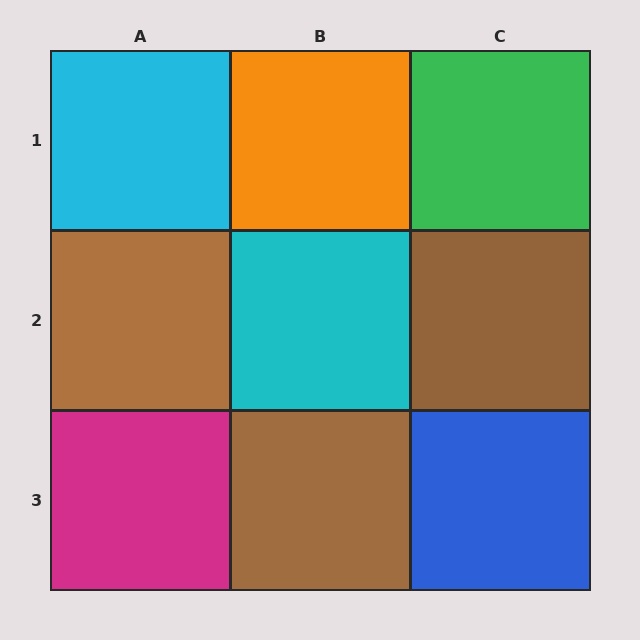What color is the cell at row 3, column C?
Blue.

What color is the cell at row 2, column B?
Cyan.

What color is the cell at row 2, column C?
Brown.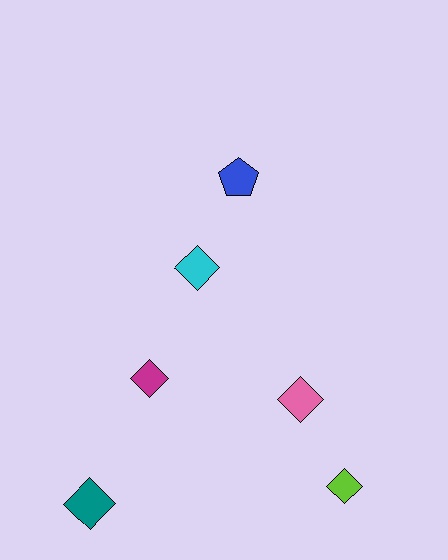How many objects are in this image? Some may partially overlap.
There are 6 objects.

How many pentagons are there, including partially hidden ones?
There is 1 pentagon.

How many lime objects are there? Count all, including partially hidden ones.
There is 1 lime object.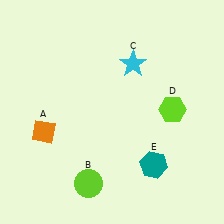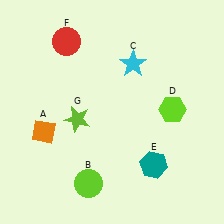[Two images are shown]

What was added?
A red circle (F), a lime star (G) were added in Image 2.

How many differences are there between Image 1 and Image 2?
There are 2 differences between the two images.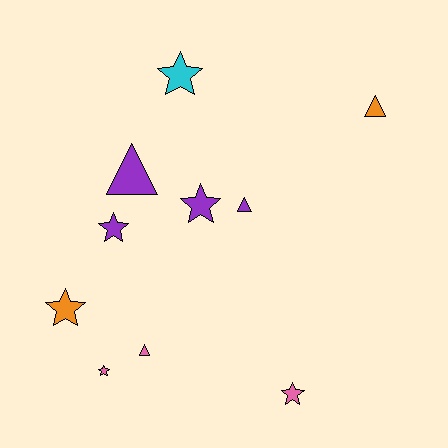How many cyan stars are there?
There is 1 cyan star.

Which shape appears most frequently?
Star, with 6 objects.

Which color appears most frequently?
Purple, with 4 objects.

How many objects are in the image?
There are 10 objects.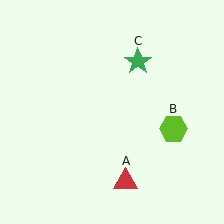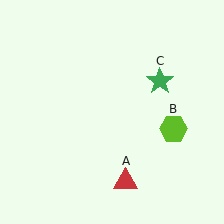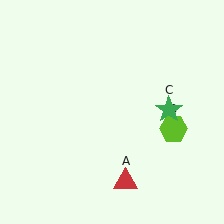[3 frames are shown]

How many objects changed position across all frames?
1 object changed position: green star (object C).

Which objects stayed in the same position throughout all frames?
Red triangle (object A) and lime hexagon (object B) remained stationary.